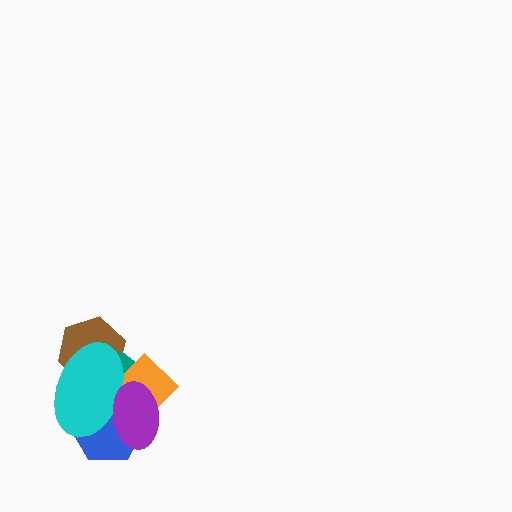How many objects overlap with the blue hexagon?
4 objects overlap with the blue hexagon.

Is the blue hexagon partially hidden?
Yes, it is partially covered by another shape.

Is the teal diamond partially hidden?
Yes, it is partially covered by another shape.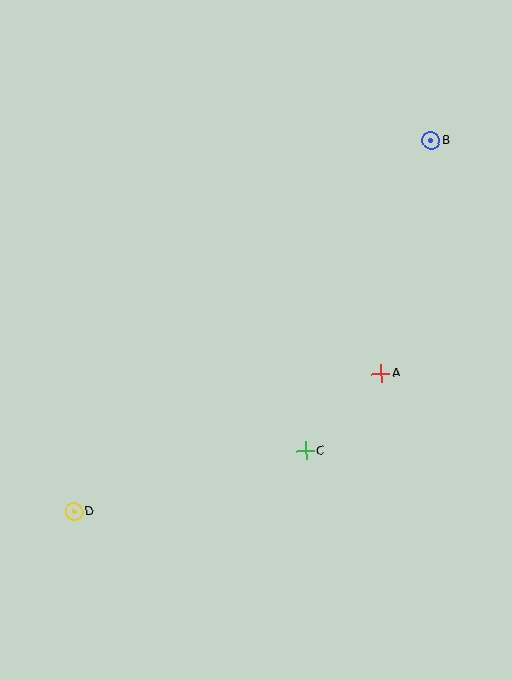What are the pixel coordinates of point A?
Point A is at (381, 373).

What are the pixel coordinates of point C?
Point C is at (306, 451).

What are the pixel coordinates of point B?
Point B is at (431, 141).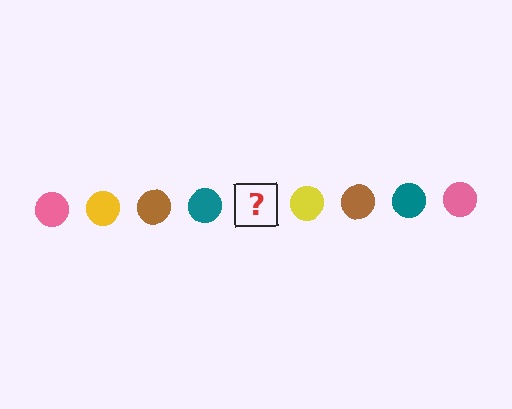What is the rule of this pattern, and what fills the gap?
The rule is that the pattern cycles through pink, yellow, brown, teal circles. The gap should be filled with a pink circle.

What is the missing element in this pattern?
The missing element is a pink circle.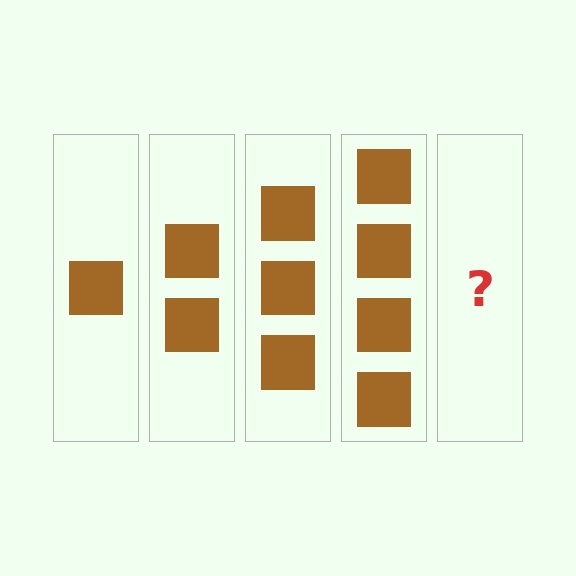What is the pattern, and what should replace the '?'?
The pattern is that each step adds one more square. The '?' should be 5 squares.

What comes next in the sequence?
The next element should be 5 squares.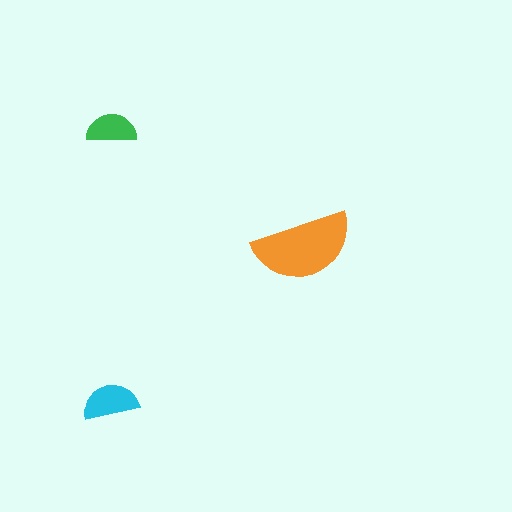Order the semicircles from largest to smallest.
the orange one, the cyan one, the green one.